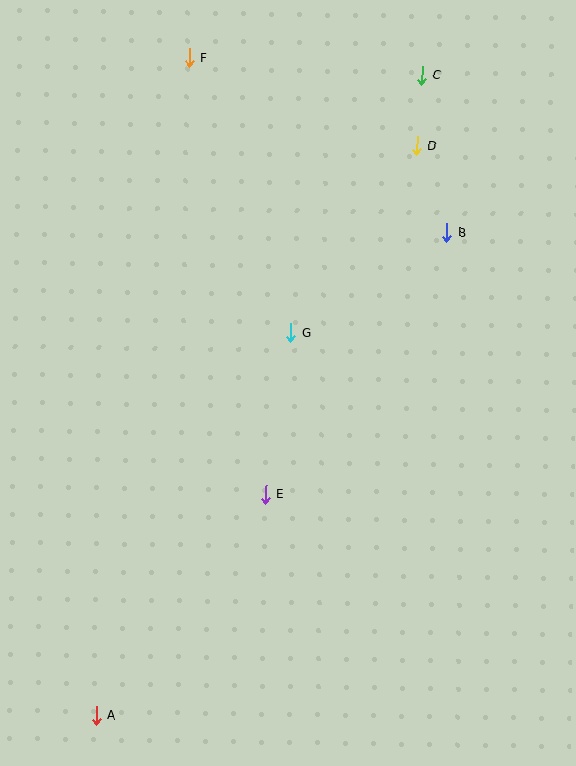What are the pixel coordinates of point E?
Point E is at (265, 494).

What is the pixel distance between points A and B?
The distance between A and B is 597 pixels.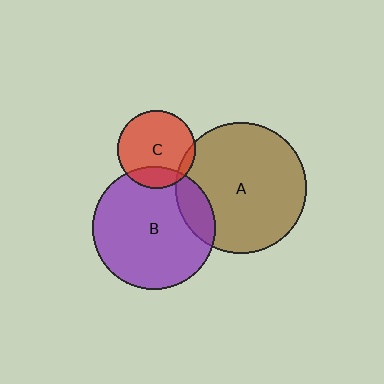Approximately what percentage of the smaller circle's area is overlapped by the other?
Approximately 10%.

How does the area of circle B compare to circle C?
Approximately 2.5 times.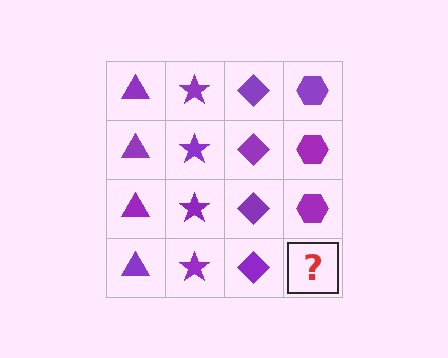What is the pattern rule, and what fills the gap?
The rule is that each column has a consistent shape. The gap should be filled with a purple hexagon.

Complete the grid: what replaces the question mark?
The question mark should be replaced with a purple hexagon.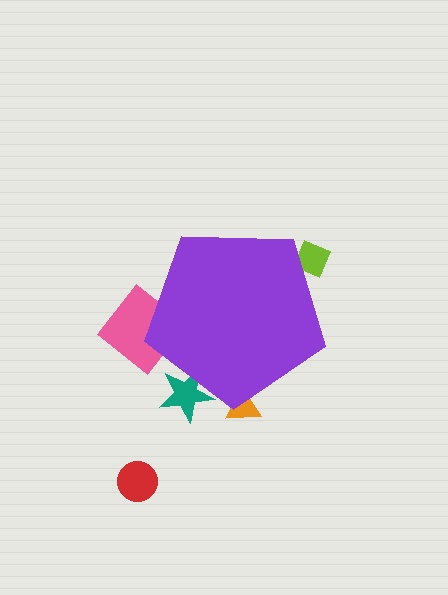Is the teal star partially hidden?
Yes, the teal star is partially hidden behind the purple pentagon.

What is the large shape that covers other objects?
A purple pentagon.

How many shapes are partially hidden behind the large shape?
4 shapes are partially hidden.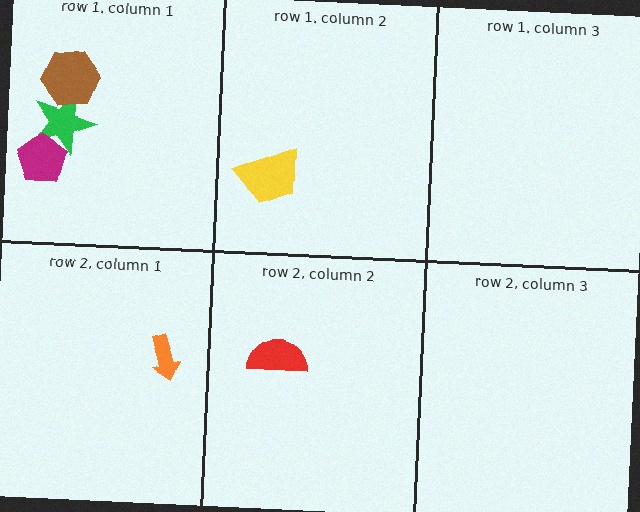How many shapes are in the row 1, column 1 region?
3.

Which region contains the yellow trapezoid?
The row 1, column 2 region.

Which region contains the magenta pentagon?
The row 1, column 1 region.